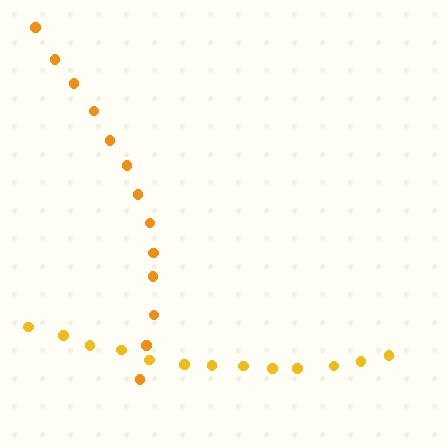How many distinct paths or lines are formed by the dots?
There are 2 distinct paths.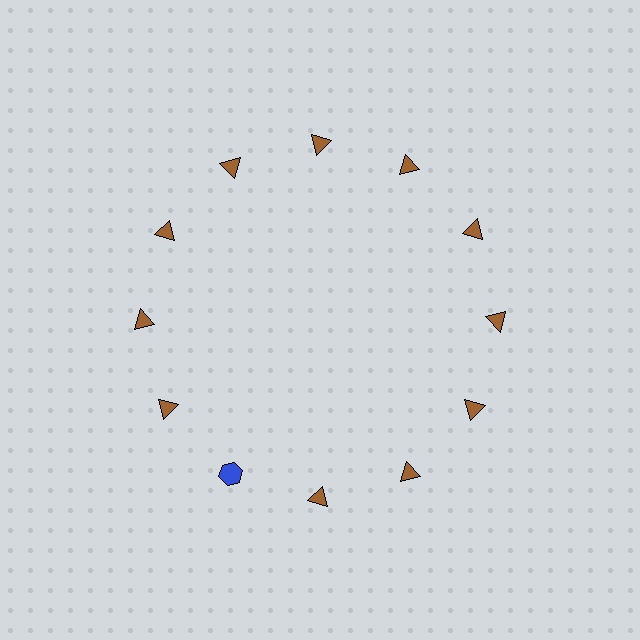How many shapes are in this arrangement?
There are 12 shapes arranged in a ring pattern.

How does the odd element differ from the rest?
It differs in both color (blue instead of brown) and shape (hexagon instead of triangle).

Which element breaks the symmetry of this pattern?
The blue hexagon at roughly the 7 o'clock position breaks the symmetry. All other shapes are brown triangles.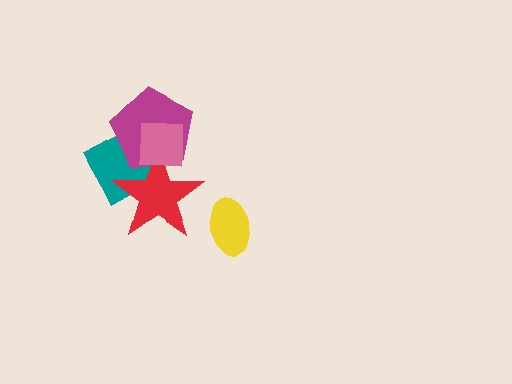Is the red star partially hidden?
Yes, it is partially covered by another shape.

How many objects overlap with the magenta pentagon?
3 objects overlap with the magenta pentagon.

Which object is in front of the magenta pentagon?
The pink square is in front of the magenta pentagon.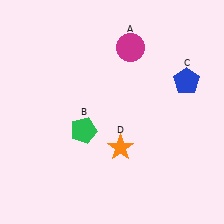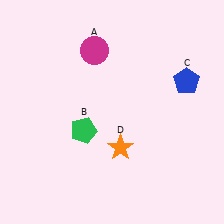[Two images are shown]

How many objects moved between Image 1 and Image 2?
1 object moved between the two images.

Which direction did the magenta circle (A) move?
The magenta circle (A) moved left.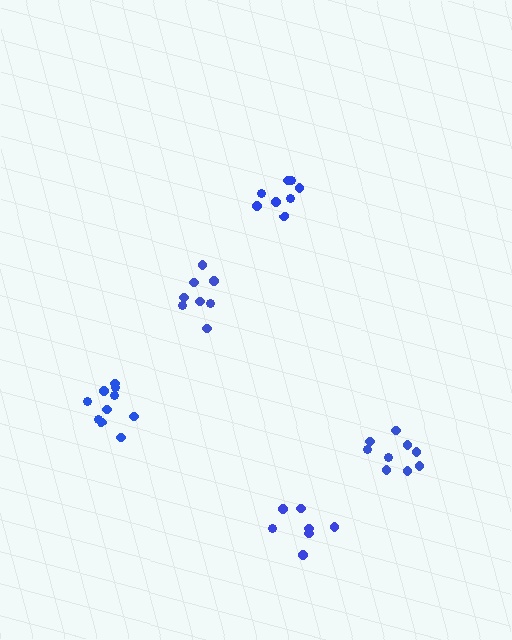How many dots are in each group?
Group 1: 8 dots, Group 2: 9 dots, Group 3: 8 dots, Group 4: 10 dots, Group 5: 7 dots (42 total).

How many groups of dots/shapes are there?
There are 5 groups.